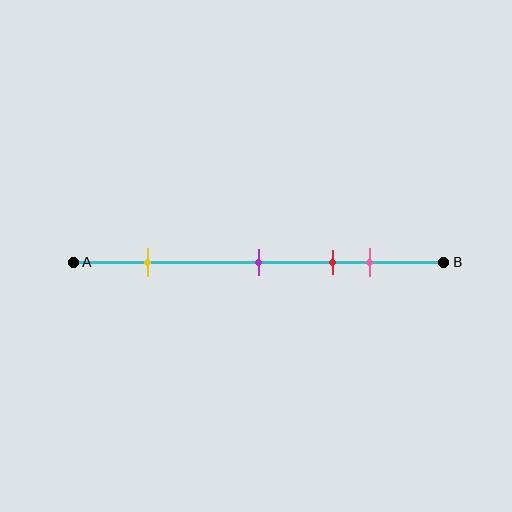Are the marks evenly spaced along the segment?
No, the marks are not evenly spaced.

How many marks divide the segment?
There are 4 marks dividing the segment.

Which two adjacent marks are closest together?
The red and pink marks are the closest adjacent pair.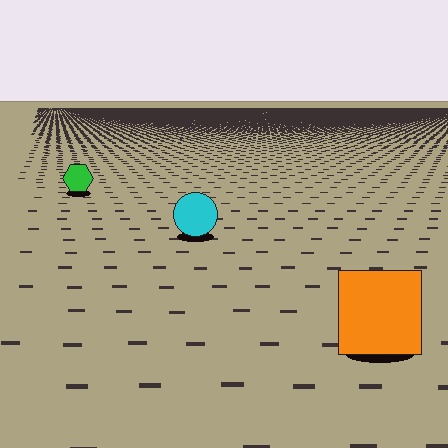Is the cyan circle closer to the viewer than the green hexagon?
Yes. The cyan circle is closer — you can tell from the texture gradient: the ground texture is coarser near it.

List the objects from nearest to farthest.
From nearest to farthest: the orange square, the cyan circle, the green hexagon.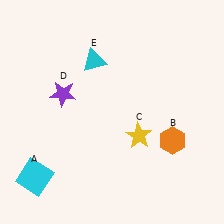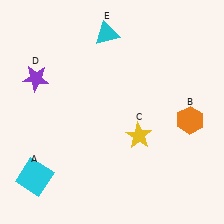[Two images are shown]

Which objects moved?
The objects that moved are: the orange hexagon (B), the purple star (D), the cyan triangle (E).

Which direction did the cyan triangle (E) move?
The cyan triangle (E) moved up.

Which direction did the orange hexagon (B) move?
The orange hexagon (B) moved up.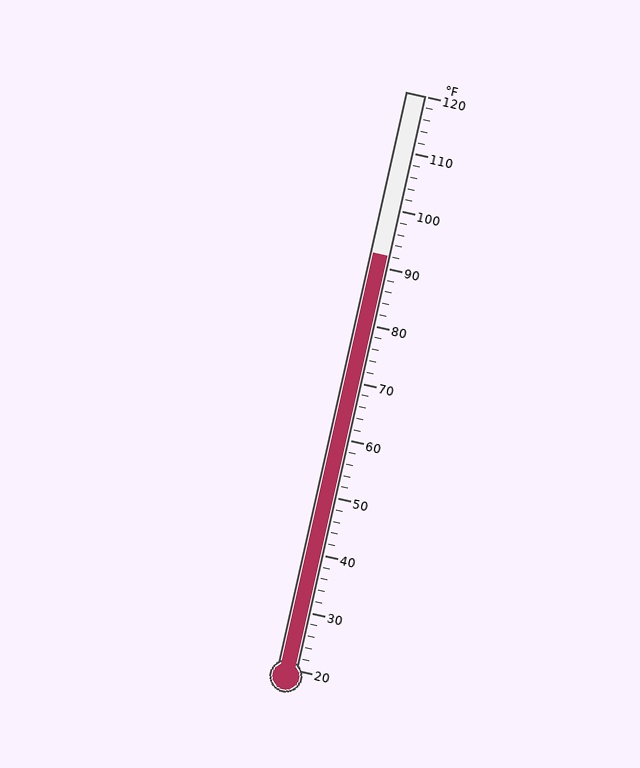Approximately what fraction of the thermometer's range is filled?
The thermometer is filled to approximately 70% of its range.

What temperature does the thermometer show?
The thermometer shows approximately 92°F.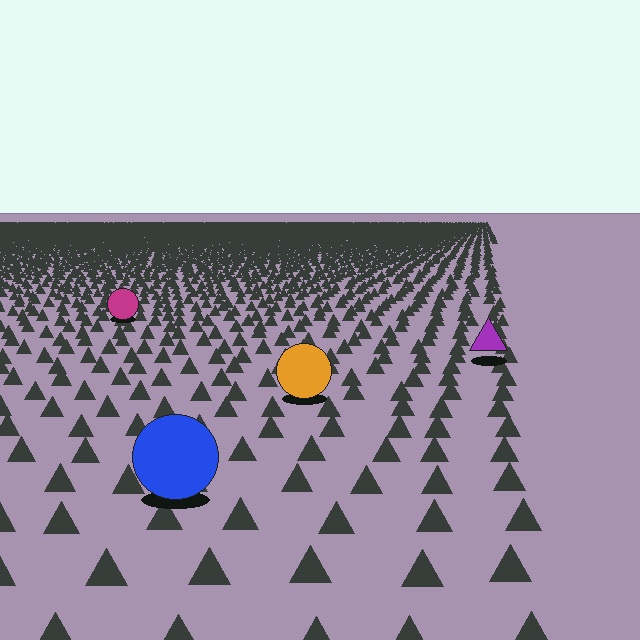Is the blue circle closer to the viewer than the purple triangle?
Yes. The blue circle is closer — you can tell from the texture gradient: the ground texture is coarser near it.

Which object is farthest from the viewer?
The magenta circle is farthest from the viewer. It appears smaller and the ground texture around it is denser.